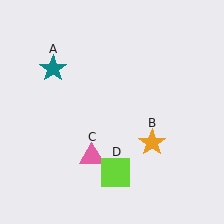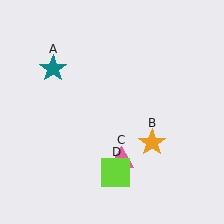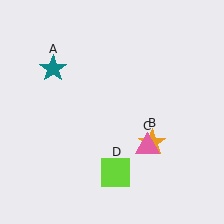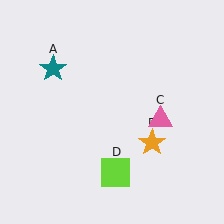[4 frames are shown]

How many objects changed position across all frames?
1 object changed position: pink triangle (object C).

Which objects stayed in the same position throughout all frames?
Teal star (object A) and orange star (object B) and lime square (object D) remained stationary.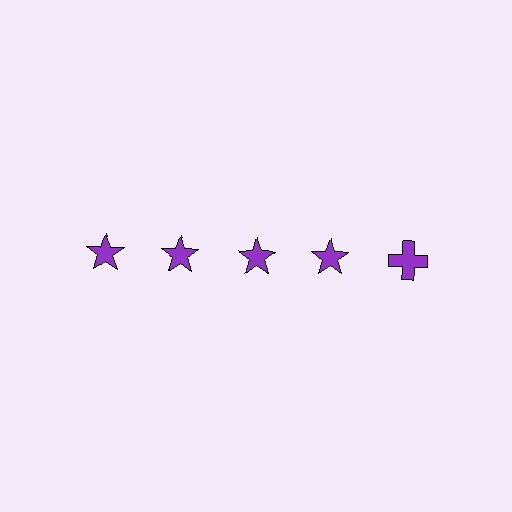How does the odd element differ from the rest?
It has a different shape: cross instead of star.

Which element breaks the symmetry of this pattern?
The purple cross in the top row, rightmost column breaks the symmetry. All other shapes are purple stars.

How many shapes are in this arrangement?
There are 5 shapes arranged in a grid pattern.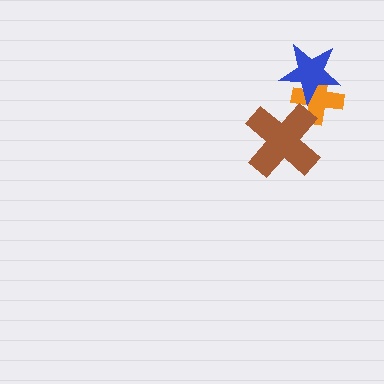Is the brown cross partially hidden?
No, no other shape covers it.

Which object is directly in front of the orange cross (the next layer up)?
The blue star is directly in front of the orange cross.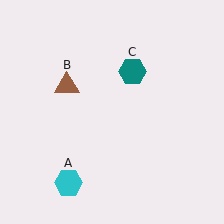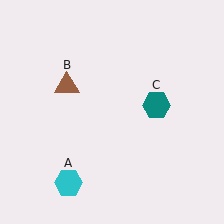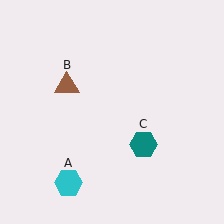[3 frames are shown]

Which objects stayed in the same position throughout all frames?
Cyan hexagon (object A) and brown triangle (object B) remained stationary.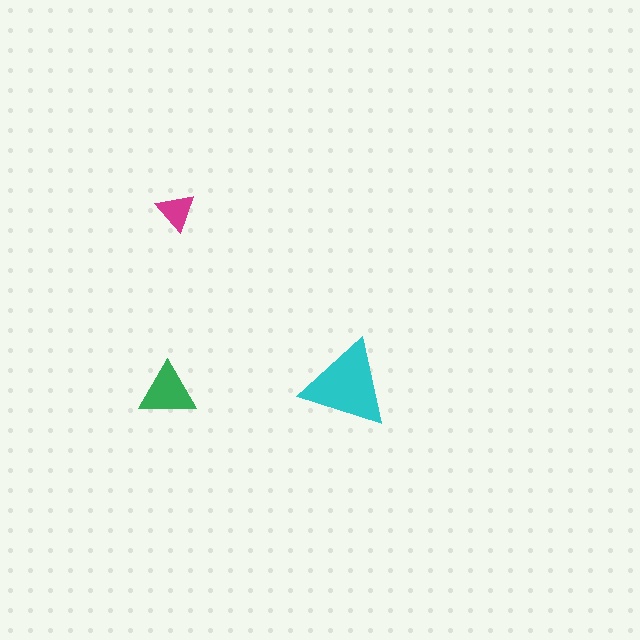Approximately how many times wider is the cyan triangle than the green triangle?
About 1.5 times wider.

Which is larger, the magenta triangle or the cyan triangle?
The cyan one.